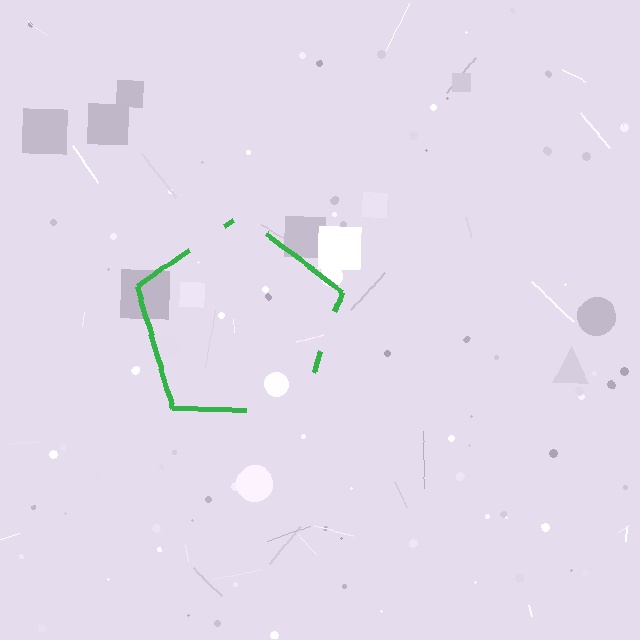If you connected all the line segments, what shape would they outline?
They would outline a pentagon.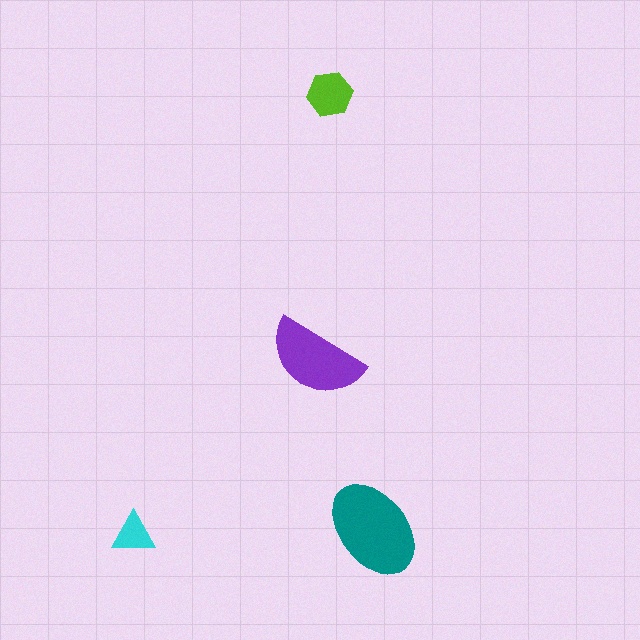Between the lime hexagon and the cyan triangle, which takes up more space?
The lime hexagon.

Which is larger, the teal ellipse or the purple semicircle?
The teal ellipse.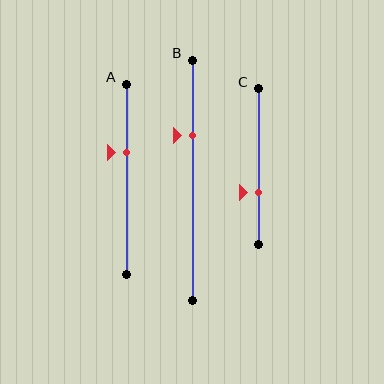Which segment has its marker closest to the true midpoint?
Segment A has its marker closest to the true midpoint.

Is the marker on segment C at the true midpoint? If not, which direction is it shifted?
No, the marker on segment C is shifted downward by about 17% of the segment length.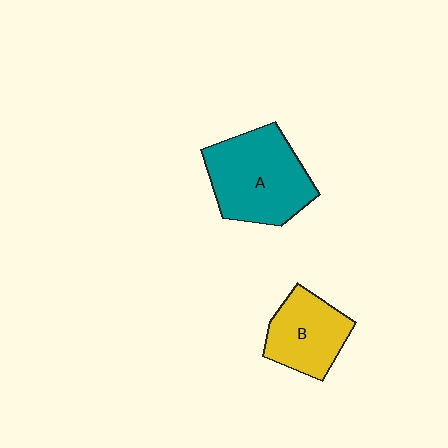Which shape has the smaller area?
Shape B (yellow).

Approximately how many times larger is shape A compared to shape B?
Approximately 1.5 times.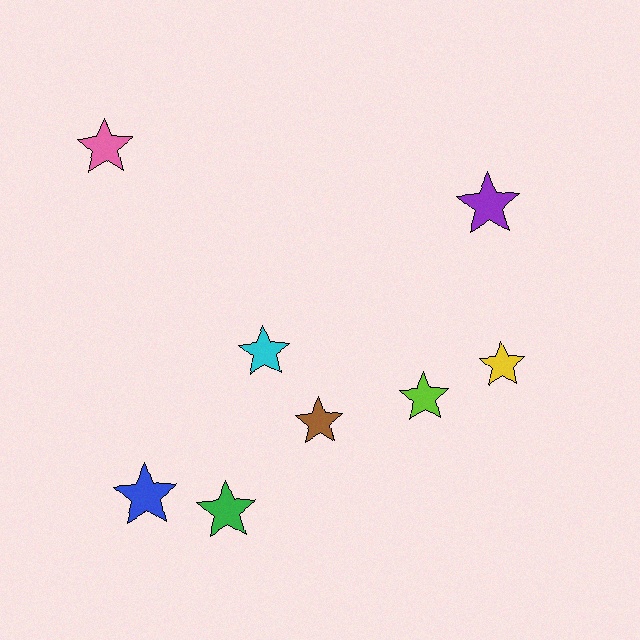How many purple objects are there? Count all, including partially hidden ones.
There is 1 purple object.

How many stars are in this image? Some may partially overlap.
There are 8 stars.